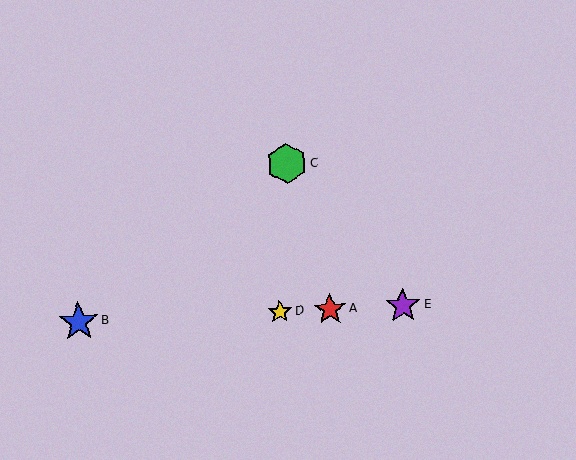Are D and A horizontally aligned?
Yes, both are at y≈312.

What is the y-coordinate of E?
Object E is at y≈306.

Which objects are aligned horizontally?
Objects A, B, D, E are aligned horizontally.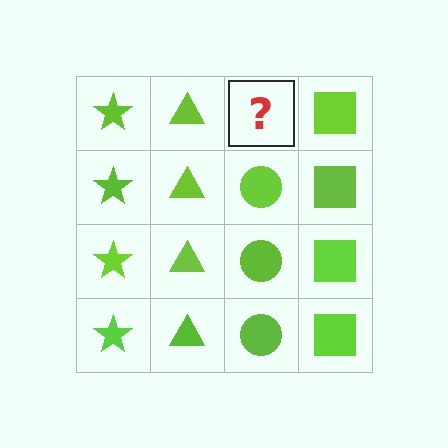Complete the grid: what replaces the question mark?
The question mark should be replaced with a lime circle.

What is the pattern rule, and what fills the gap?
The rule is that each column has a consistent shape. The gap should be filled with a lime circle.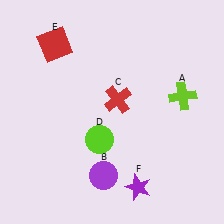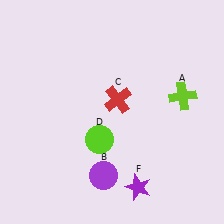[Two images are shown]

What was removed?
The red square (E) was removed in Image 2.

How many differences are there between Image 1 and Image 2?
There is 1 difference between the two images.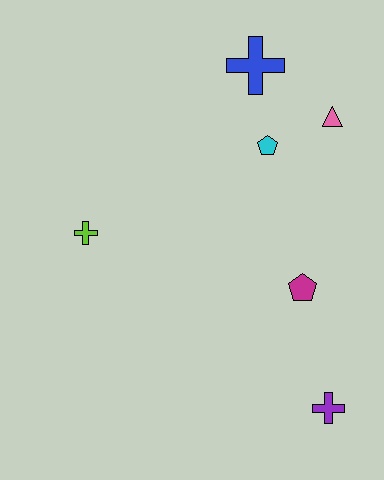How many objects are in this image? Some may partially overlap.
There are 6 objects.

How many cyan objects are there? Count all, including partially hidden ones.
There is 1 cyan object.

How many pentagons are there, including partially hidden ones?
There are 2 pentagons.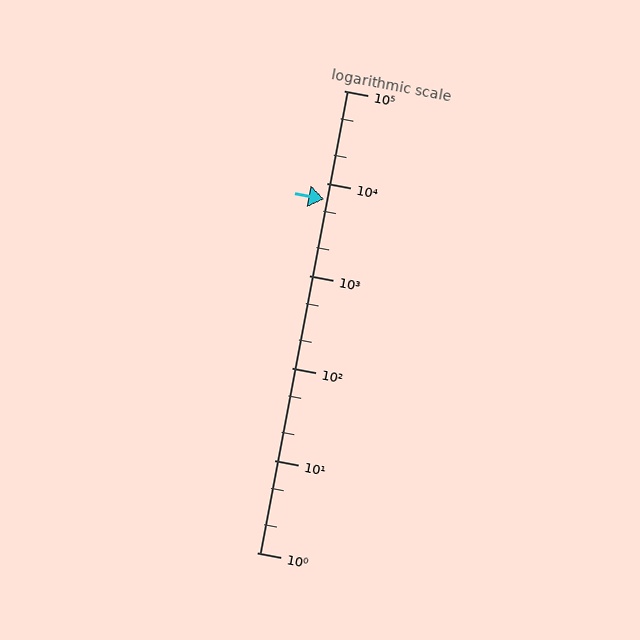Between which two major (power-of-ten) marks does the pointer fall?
The pointer is between 1000 and 10000.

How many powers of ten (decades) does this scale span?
The scale spans 5 decades, from 1 to 100000.